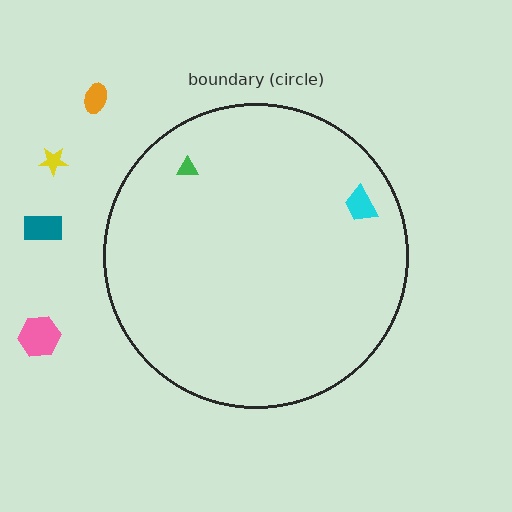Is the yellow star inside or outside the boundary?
Outside.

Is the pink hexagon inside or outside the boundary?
Outside.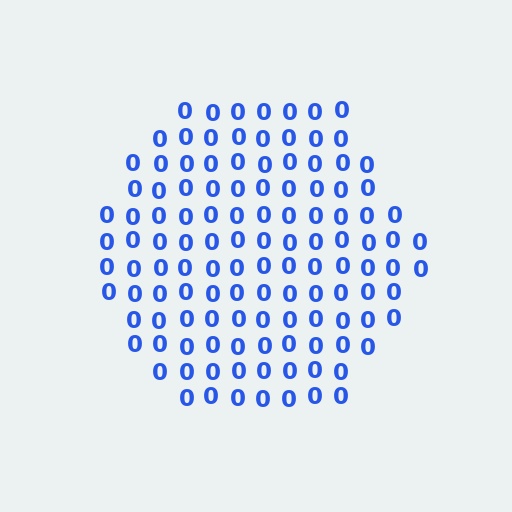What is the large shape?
The large shape is a hexagon.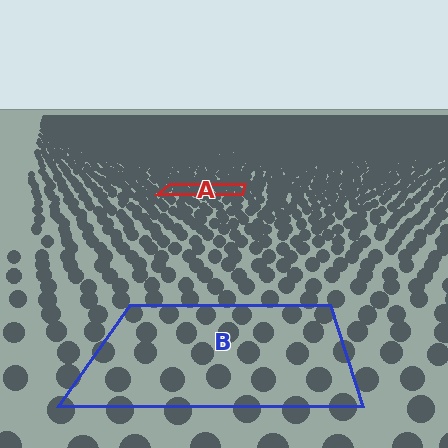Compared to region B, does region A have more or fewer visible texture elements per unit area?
Region A has more texture elements per unit area — they are packed more densely because it is farther away.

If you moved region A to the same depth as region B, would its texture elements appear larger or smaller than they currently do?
They would appear larger. At a closer depth, the same texture elements are projected at a bigger on-screen size.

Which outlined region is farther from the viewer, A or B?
Region A is farther from the viewer — the texture elements inside it appear smaller and more densely packed.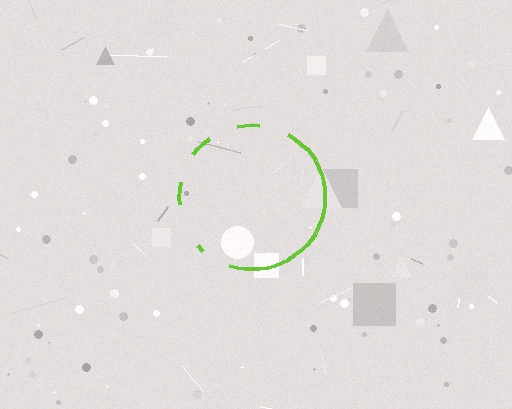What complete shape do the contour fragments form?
The contour fragments form a circle.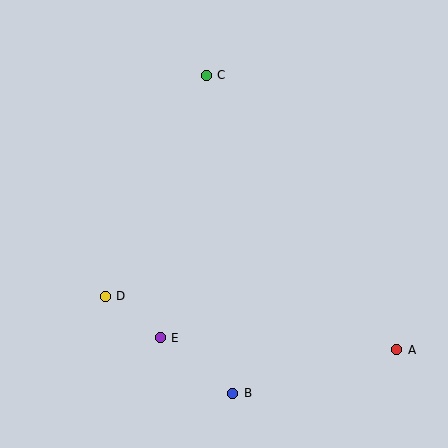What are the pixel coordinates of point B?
Point B is at (233, 393).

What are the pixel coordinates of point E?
Point E is at (160, 338).